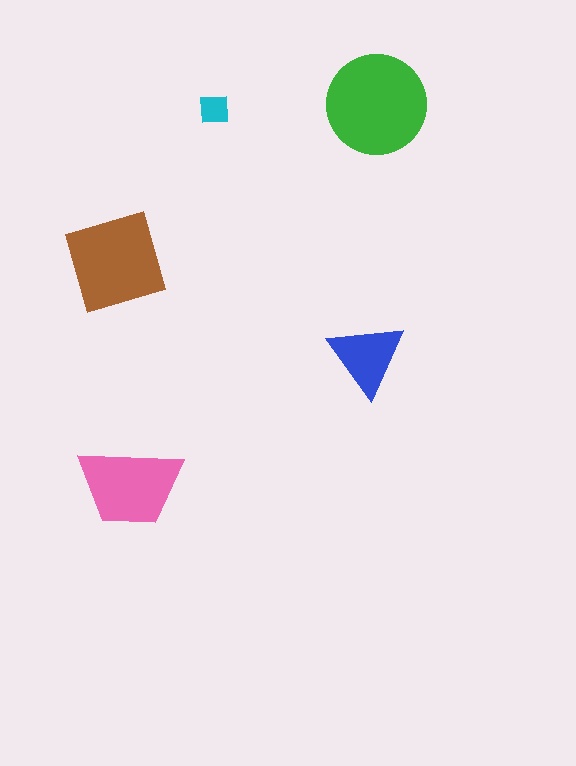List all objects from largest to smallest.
The green circle, the brown square, the pink trapezoid, the blue triangle, the cyan square.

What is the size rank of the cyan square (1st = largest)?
5th.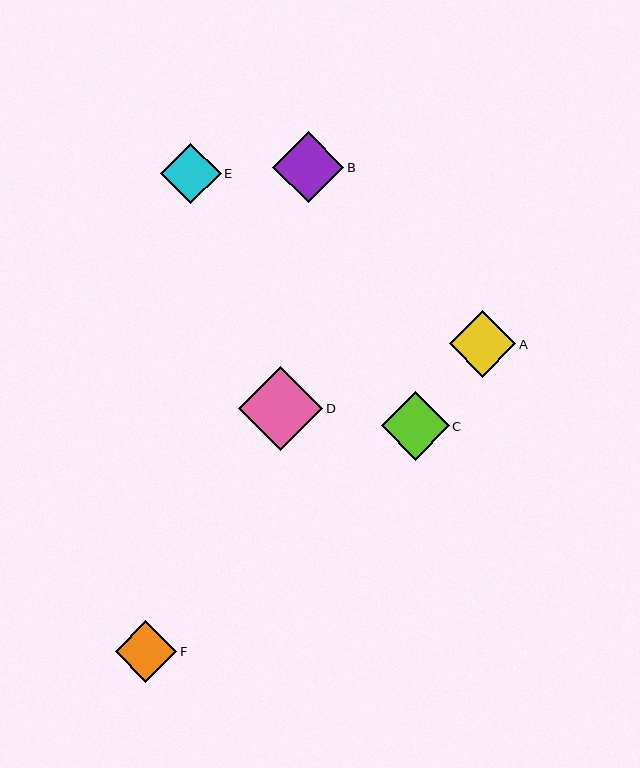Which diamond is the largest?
Diamond D is the largest with a size of approximately 84 pixels.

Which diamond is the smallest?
Diamond E is the smallest with a size of approximately 61 pixels.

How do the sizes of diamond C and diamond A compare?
Diamond C and diamond A are approximately the same size.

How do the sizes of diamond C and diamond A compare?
Diamond C and diamond A are approximately the same size.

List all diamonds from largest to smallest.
From largest to smallest: D, B, C, A, F, E.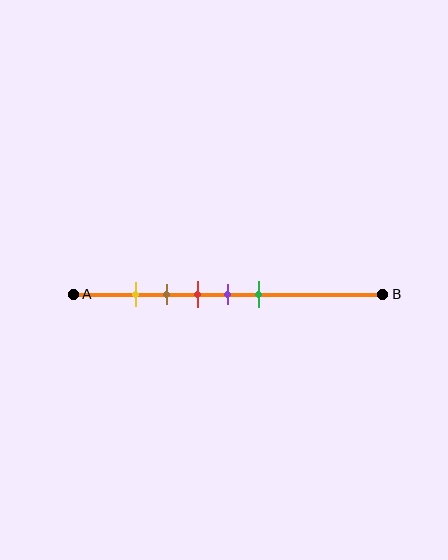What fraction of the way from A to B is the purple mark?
The purple mark is approximately 50% (0.5) of the way from A to B.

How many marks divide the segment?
There are 5 marks dividing the segment.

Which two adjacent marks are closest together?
The yellow and brown marks are the closest adjacent pair.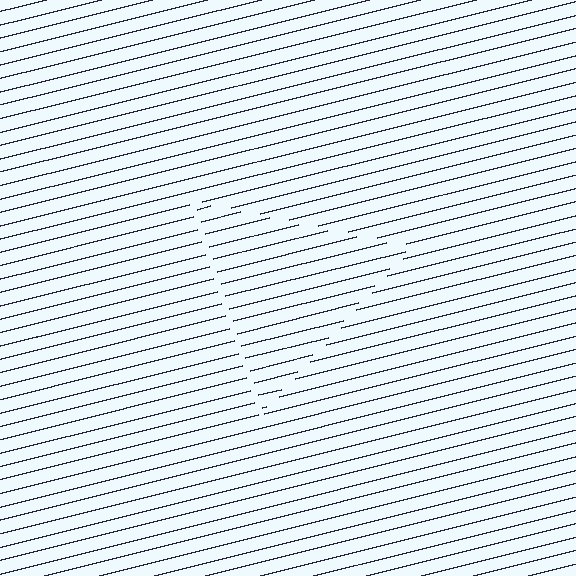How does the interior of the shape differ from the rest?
The interior of the shape contains the same grating, shifted by half a period — the contour is defined by the phase discontinuity where line-ends from the inner and outer gratings abut.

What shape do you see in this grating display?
An illusory triangle. The interior of the shape contains the same grating, shifted by half a period — the contour is defined by the phase discontinuity where line-ends from the inner and outer gratings abut.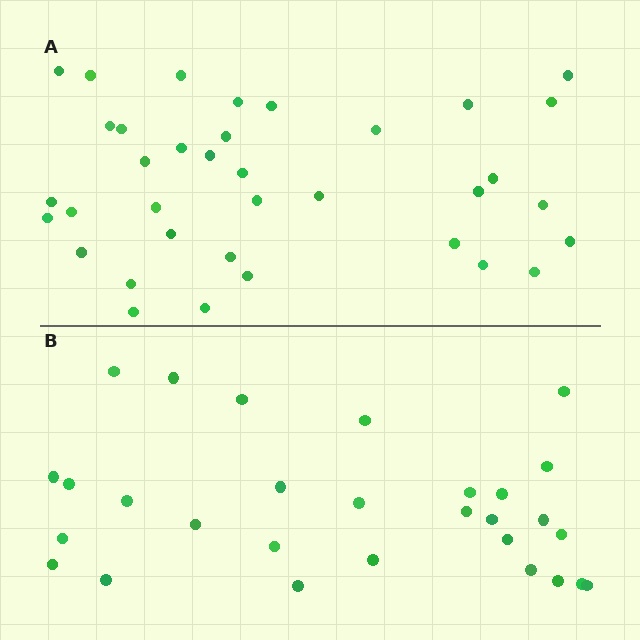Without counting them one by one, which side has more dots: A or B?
Region A (the top region) has more dots.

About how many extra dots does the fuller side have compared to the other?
Region A has roughly 8 or so more dots than region B.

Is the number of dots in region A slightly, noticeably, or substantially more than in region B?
Region A has only slightly more — the two regions are fairly close. The ratio is roughly 1.2 to 1.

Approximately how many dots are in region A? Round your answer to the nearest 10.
About 40 dots. (The exact count is 36, which rounds to 40.)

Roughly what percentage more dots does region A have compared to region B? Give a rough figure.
About 25% more.